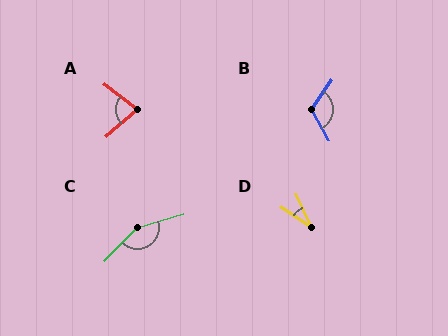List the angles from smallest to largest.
D (33°), A (79°), B (116°), C (150°).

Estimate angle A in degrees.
Approximately 79 degrees.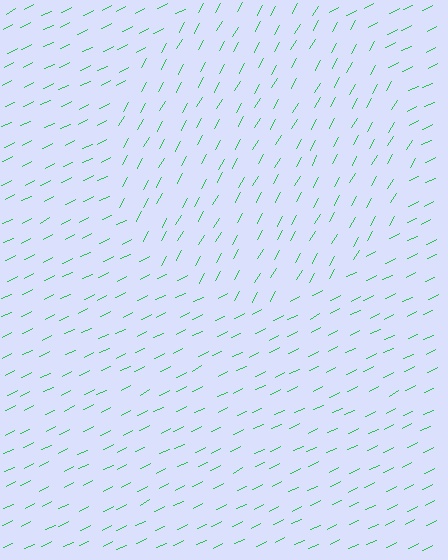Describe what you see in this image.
The image is filled with small green line segments. A circle region in the image has lines oriented differently from the surrounding lines, creating a visible texture boundary.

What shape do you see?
I see a circle.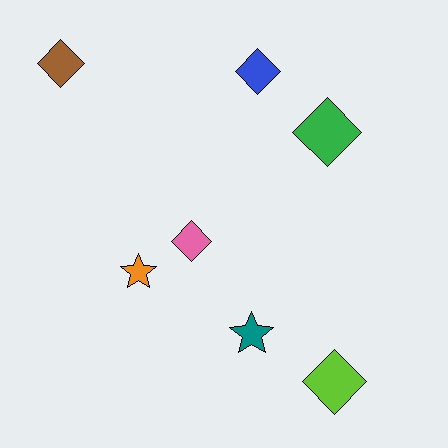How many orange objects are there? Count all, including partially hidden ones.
There is 1 orange object.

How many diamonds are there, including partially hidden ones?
There are 5 diamonds.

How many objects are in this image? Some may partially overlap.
There are 7 objects.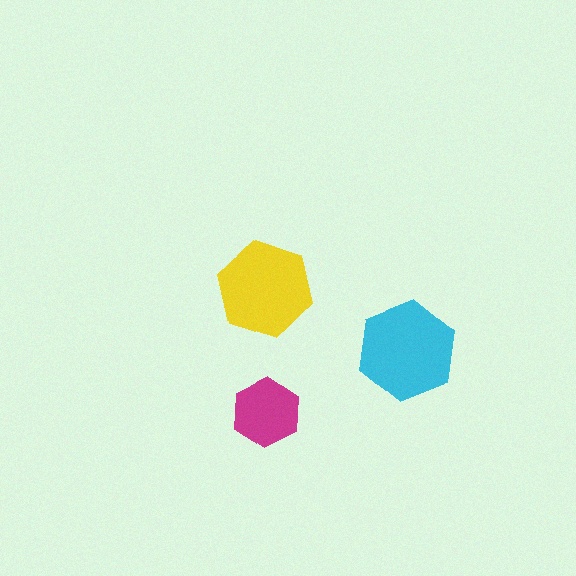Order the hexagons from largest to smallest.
the cyan one, the yellow one, the magenta one.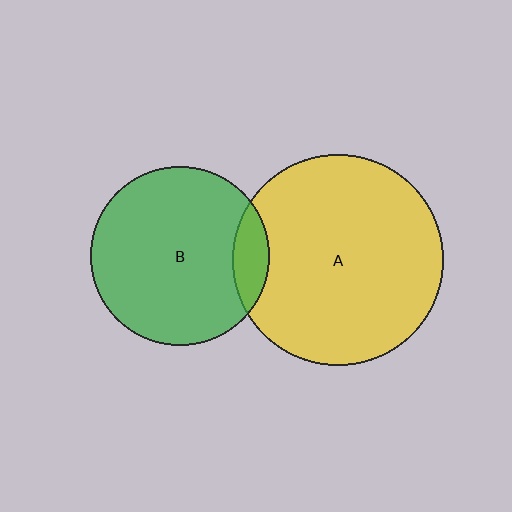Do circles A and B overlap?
Yes.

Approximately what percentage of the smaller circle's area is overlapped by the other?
Approximately 10%.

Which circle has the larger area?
Circle A (yellow).